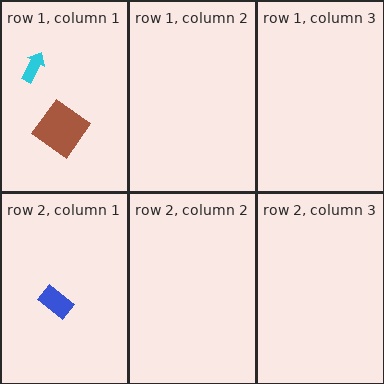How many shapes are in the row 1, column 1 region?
2.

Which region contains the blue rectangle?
The row 2, column 1 region.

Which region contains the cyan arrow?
The row 1, column 1 region.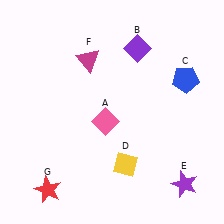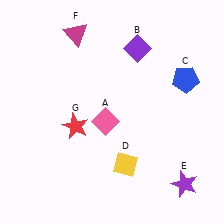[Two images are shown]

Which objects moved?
The objects that moved are: the magenta triangle (F), the red star (G).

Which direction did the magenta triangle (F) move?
The magenta triangle (F) moved up.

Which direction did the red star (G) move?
The red star (G) moved up.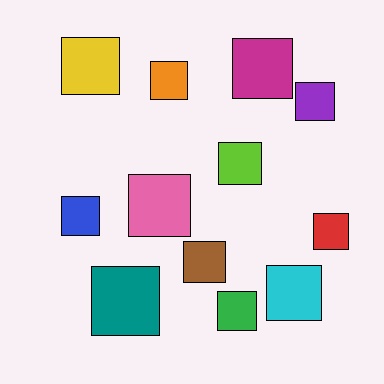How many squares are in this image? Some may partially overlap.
There are 12 squares.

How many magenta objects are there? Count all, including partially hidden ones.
There is 1 magenta object.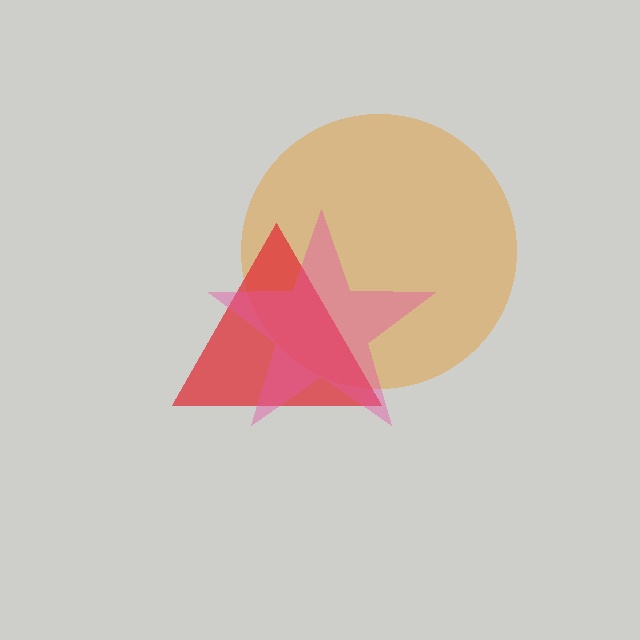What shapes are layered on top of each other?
The layered shapes are: an orange circle, a red triangle, a pink star.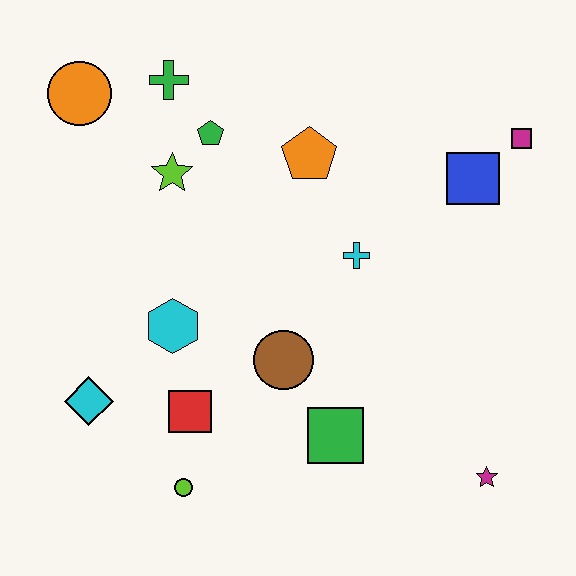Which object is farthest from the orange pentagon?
The magenta star is farthest from the orange pentagon.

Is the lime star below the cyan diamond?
No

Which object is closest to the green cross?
The green pentagon is closest to the green cross.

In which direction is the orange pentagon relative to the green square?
The orange pentagon is above the green square.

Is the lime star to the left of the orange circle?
No